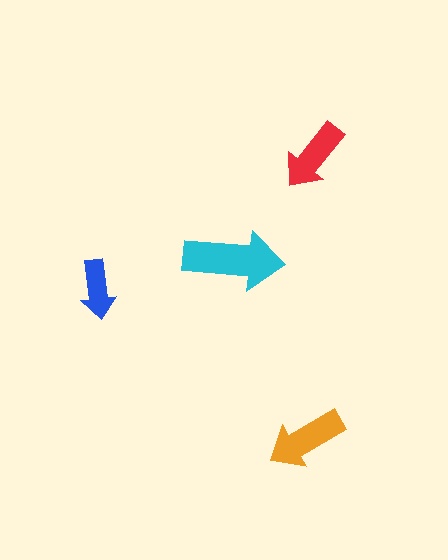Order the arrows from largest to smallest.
the cyan one, the orange one, the red one, the blue one.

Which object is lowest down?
The orange arrow is bottommost.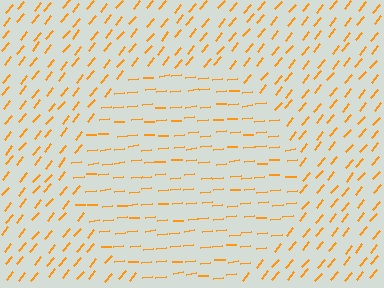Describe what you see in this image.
The image is filled with small orange line segments. A circle region in the image has lines oriented differently from the surrounding lines, creating a visible texture boundary.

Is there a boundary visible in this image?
Yes, there is a texture boundary formed by a change in line orientation.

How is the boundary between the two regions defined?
The boundary is defined purely by a change in line orientation (approximately 45 degrees difference). All lines are the same color and thickness.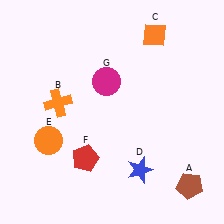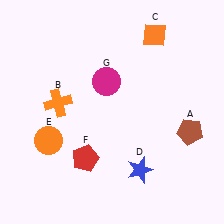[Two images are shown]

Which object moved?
The brown pentagon (A) moved up.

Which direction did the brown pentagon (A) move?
The brown pentagon (A) moved up.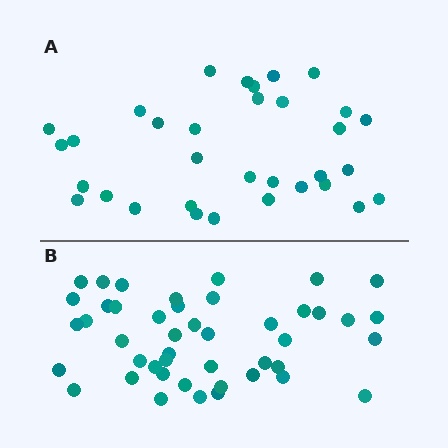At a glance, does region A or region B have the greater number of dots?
Region B (the bottom region) has more dots.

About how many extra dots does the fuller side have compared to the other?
Region B has roughly 12 or so more dots than region A.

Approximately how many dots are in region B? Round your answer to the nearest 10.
About 40 dots. (The exact count is 45, which rounds to 40.)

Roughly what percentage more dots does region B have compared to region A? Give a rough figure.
About 35% more.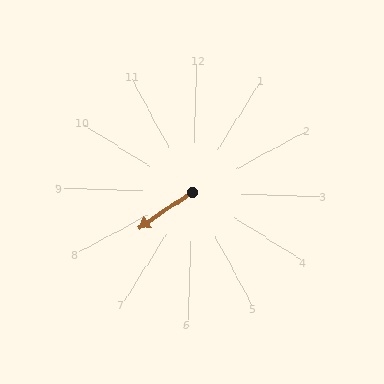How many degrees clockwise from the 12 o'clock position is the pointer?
Approximately 234 degrees.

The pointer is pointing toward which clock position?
Roughly 8 o'clock.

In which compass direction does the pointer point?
Southwest.